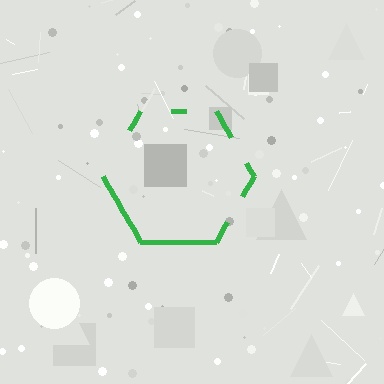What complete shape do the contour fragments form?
The contour fragments form a hexagon.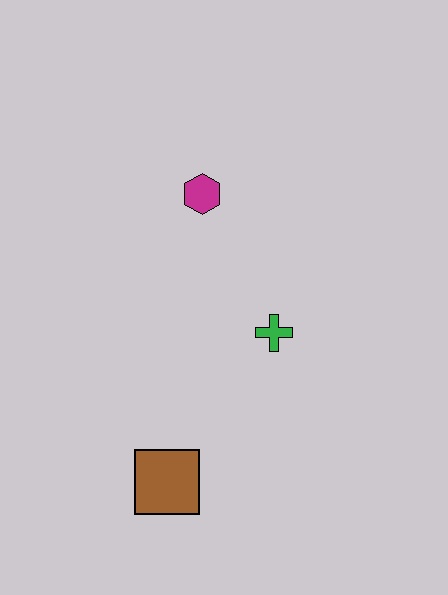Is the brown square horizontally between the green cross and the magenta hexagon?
No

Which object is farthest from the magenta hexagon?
The brown square is farthest from the magenta hexagon.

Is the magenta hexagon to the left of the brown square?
No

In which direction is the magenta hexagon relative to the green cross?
The magenta hexagon is above the green cross.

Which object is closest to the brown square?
The green cross is closest to the brown square.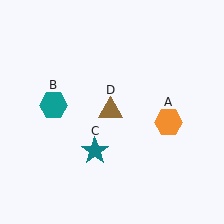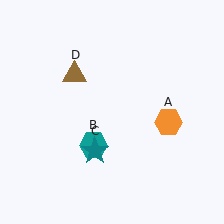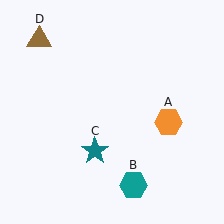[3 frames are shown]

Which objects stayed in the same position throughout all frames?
Orange hexagon (object A) and teal star (object C) remained stationary.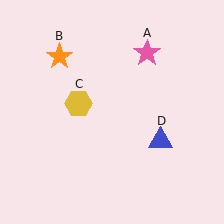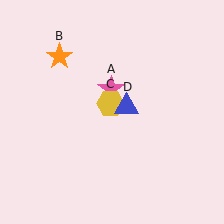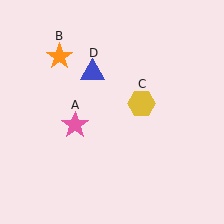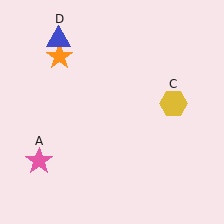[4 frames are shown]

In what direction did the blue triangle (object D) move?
The blue triangle (object D) moved up and to the left.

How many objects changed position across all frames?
3 objects changed position: pink star (object A), yellow hexagon (object C), blue triangle (object D).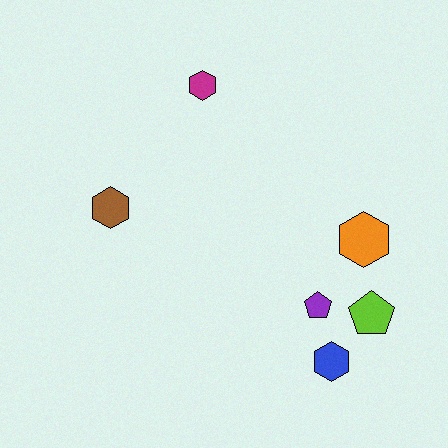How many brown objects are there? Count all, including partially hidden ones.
There is 1 brown object.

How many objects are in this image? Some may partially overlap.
There are 6 objects.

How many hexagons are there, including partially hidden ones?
There are 4 hexagons.